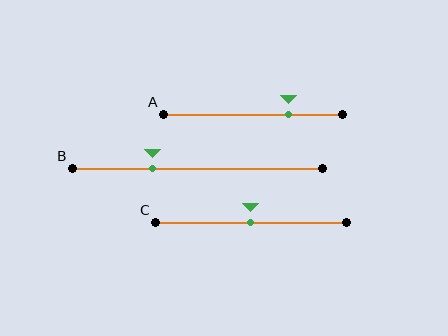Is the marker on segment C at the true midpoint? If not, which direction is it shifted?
Yes, the marker on segment C is at the true midpoint.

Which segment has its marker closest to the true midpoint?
Segment C has its marker closest to the true midpoint.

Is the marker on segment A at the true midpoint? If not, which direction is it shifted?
No, the marker on segment A is shifted to the right by about 20% of the segment length.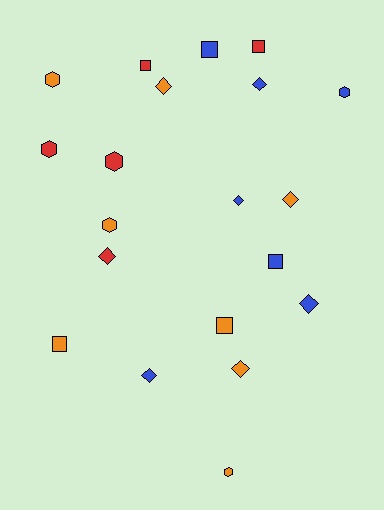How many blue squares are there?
There are 2 blue squares.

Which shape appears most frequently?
Diamond, with 8 objects.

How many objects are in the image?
There are 20 objects.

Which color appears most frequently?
Orange, with 8 objects.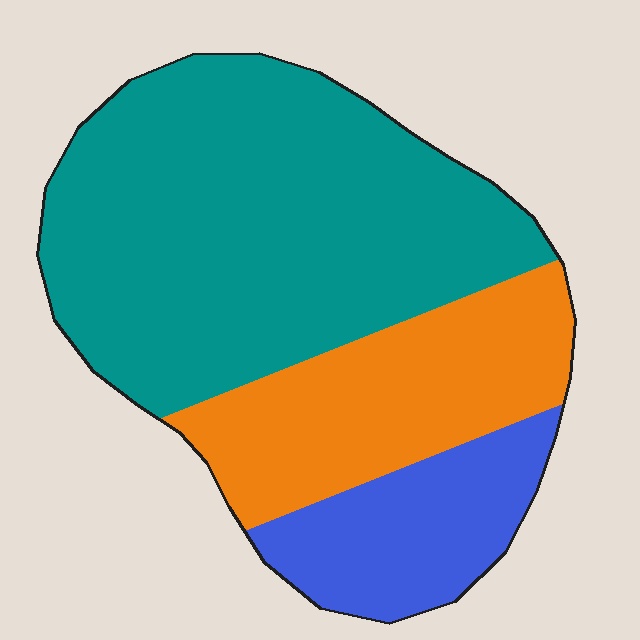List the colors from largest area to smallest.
From largest to smallest: teal, orange, blue.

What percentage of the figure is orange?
Orange takes up about one quarter (1/4) of the figure.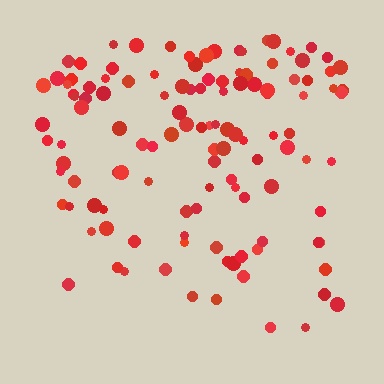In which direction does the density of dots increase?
From bottom to top, with the top side densest.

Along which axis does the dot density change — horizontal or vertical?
Vertical.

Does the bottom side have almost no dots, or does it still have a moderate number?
Still a moderate number, just noticeably fewer than the top.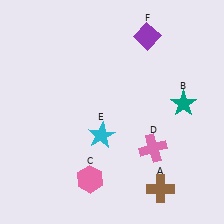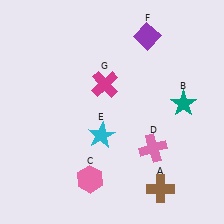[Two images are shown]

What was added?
A magenta cross (G) was added in Image 2.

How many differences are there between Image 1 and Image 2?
There is 1 difference between the two images.